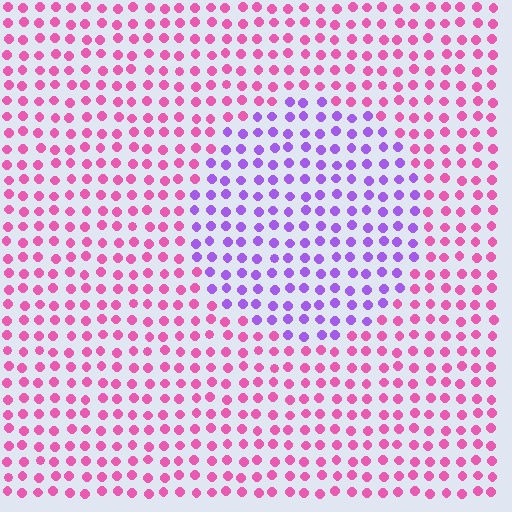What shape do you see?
I see a circle.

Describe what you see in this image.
The image is filled with small pink elements in a uniform arrangement. A circle-shaped region is visible where the elements are tinted to a slightly different hue, forming a subtle color boundary.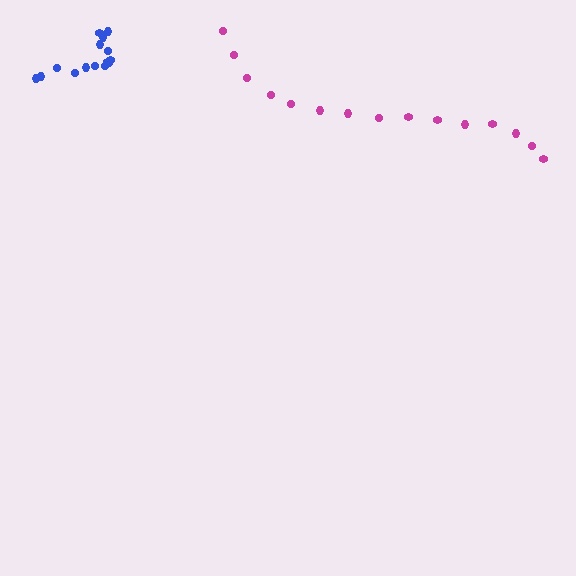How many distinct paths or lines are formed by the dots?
There are 2 distinct paths.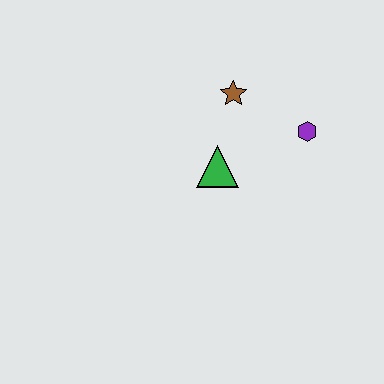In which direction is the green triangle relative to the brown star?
The green triangle is below the brown star.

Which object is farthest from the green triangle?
The purple hexagon is farthest from the green triangle.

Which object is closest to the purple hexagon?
The brown star is closest to the purple hexagon.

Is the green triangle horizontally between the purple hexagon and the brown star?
No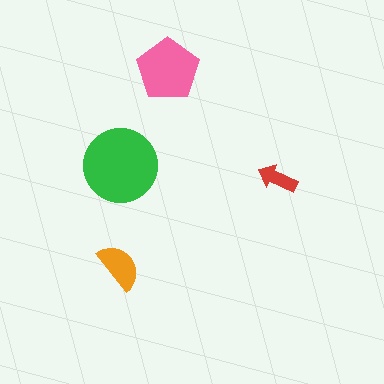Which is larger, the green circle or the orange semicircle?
The green circle.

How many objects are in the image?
There are 4 objects in the image.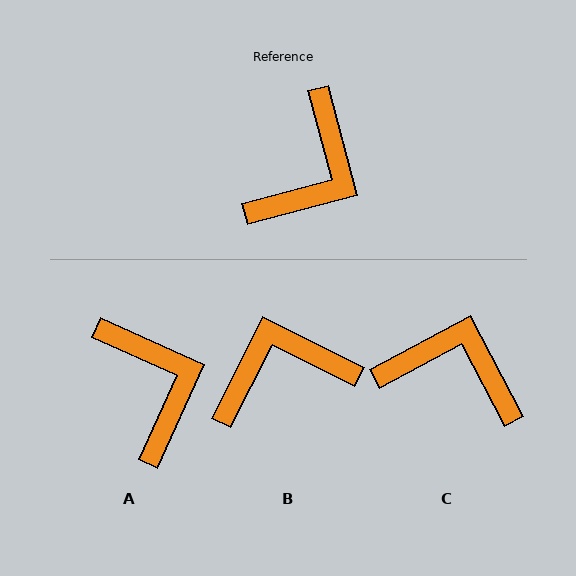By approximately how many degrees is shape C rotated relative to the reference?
Approximately 103 degrees counter-clockwise.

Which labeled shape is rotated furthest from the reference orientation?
B, about 139 degrees away.